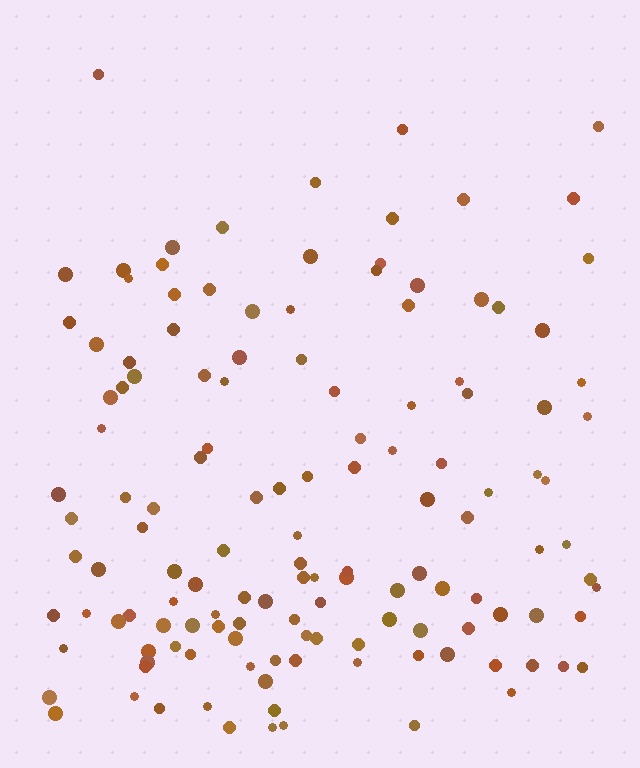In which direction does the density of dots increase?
From top to bottom, with the bottom side densest.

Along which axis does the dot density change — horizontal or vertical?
Vertical.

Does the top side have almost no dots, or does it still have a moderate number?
Still a moderate number, just noticeably fewer than the bottom.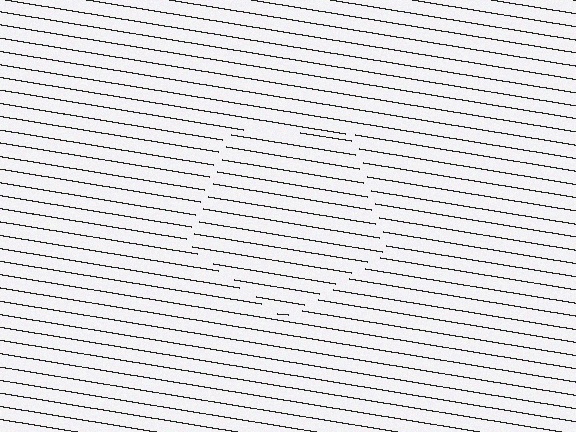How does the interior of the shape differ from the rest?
The interior of the shape contains the same grating, shifted by half a period — the contour is defined by the phase discontinuity where line-ends from the inner and outer gratings abut.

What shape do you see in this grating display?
An illusory pentagon. The interior of the shape contains the same grating, shifted by half a period — the contour is defined by the phase discontinuity where line-ends from the inner and outer gratings abut.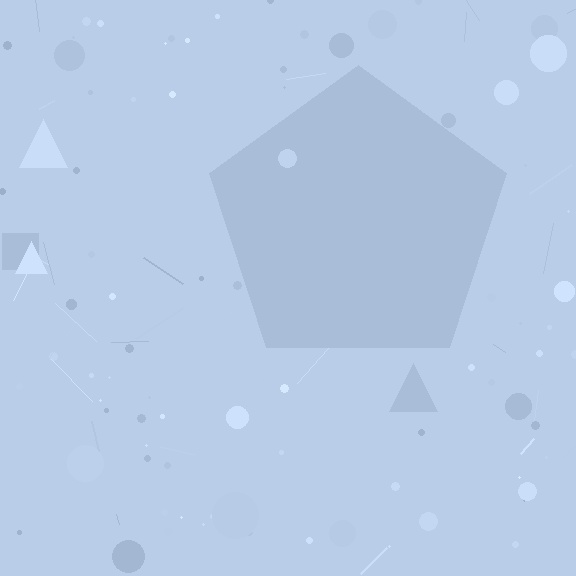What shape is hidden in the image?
A pentagon is hidden in the image.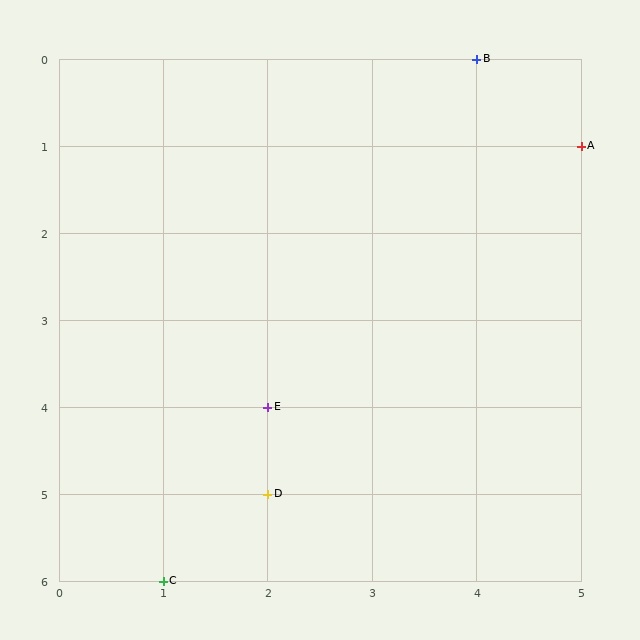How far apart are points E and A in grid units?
Points E and A are 3 columns and 3 rows apart (about 4.2 grid units diagonally).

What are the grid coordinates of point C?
Point C is at grid coordinates (1, 6).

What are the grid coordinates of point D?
Point D is at grid coordinates (2, 5).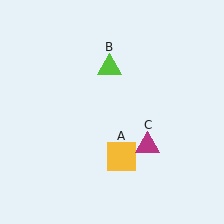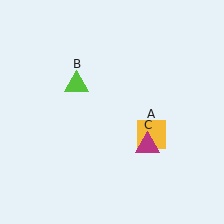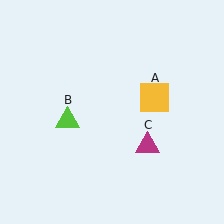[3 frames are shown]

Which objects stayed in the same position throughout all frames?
Magenta triangle (object C) remained stationary.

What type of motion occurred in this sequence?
The yellow square (object A), lime triangle (object B) rotated counterclockwise around the center of the scene.